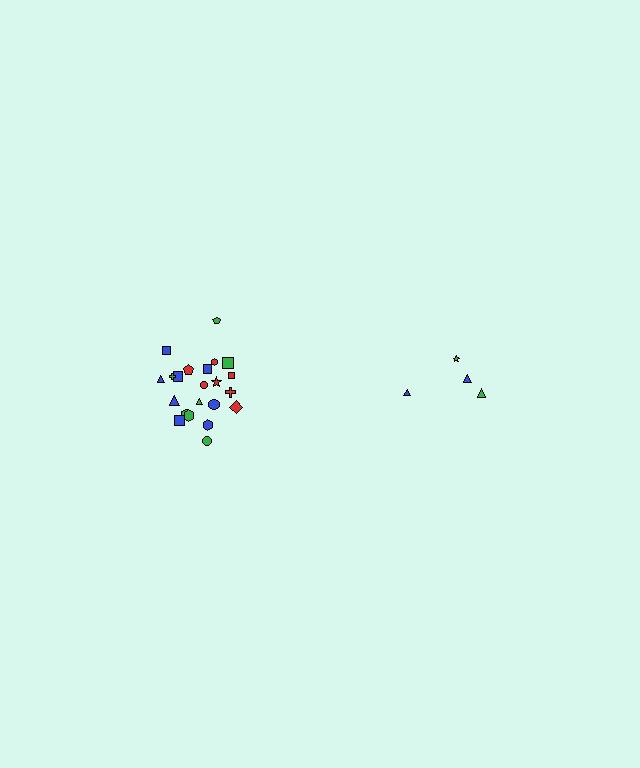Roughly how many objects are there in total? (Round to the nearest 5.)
Roughly 25 objects in total.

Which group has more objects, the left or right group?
The left group.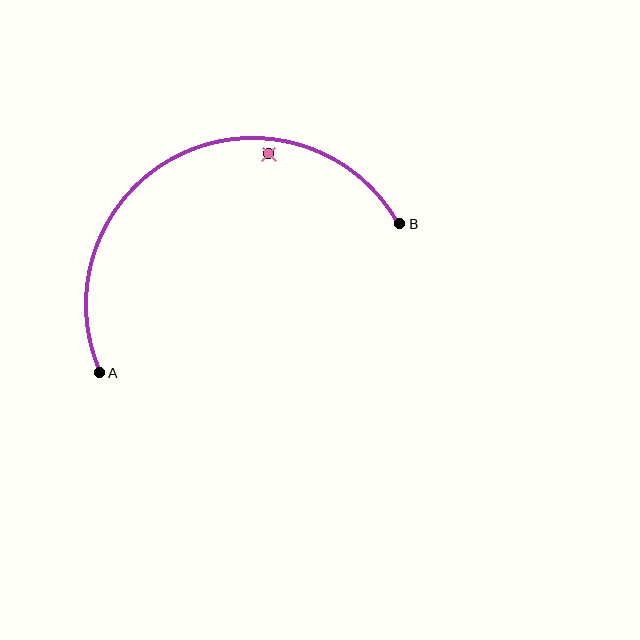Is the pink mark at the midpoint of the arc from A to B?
No — the pink mark does not lie on the arc at all. It sits slightly inside the curve.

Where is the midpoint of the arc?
The arc midpoint is the point on the curve farthest from the straight line joining A and B. It sits above that line.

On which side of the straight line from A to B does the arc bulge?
The arc bulges above the straight line connecting A and B.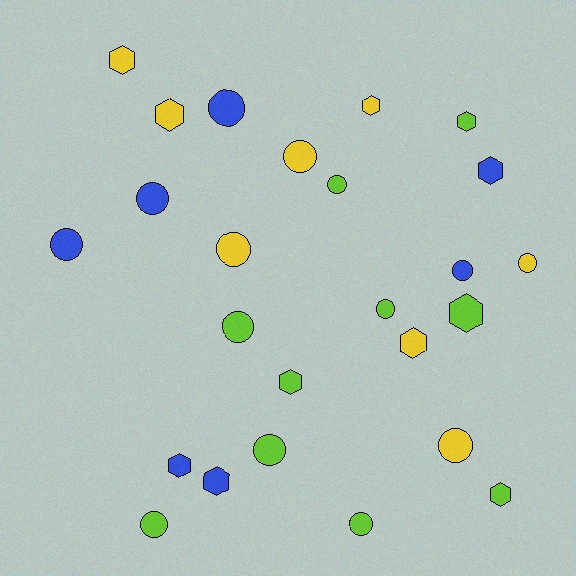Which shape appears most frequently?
Circle, with 14 objects.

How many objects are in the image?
There are 25 objects.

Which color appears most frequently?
Lime, with 10 objects.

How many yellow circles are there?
There are 4 yellow circles.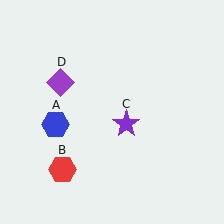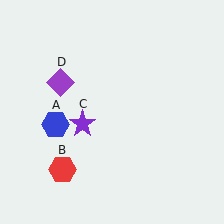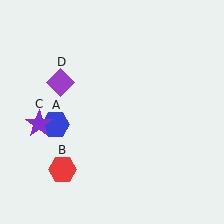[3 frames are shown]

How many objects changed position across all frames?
1 object changed position: purple star (object C).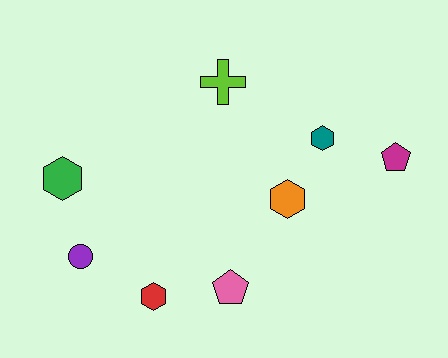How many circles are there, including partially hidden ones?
There is 1 circle.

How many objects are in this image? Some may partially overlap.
There are 8 objects.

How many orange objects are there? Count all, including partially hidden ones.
There is 1 orange object.